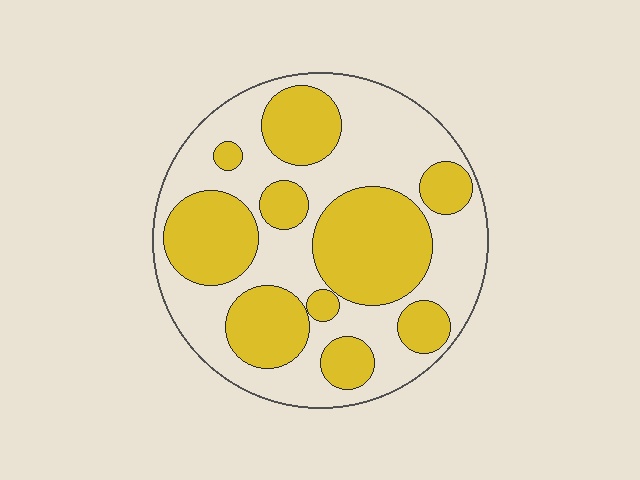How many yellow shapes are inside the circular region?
10.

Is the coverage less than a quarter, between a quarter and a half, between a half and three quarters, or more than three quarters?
Between a quarter and a half.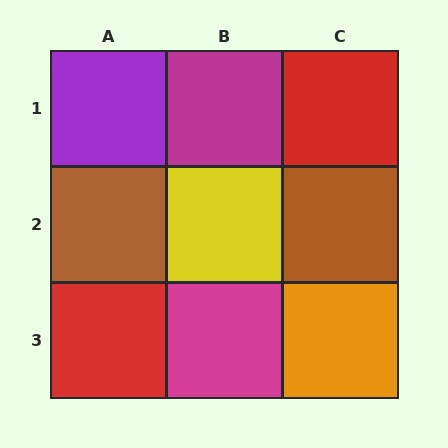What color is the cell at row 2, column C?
Brown.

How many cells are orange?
1 cell is orange.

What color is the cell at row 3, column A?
Red.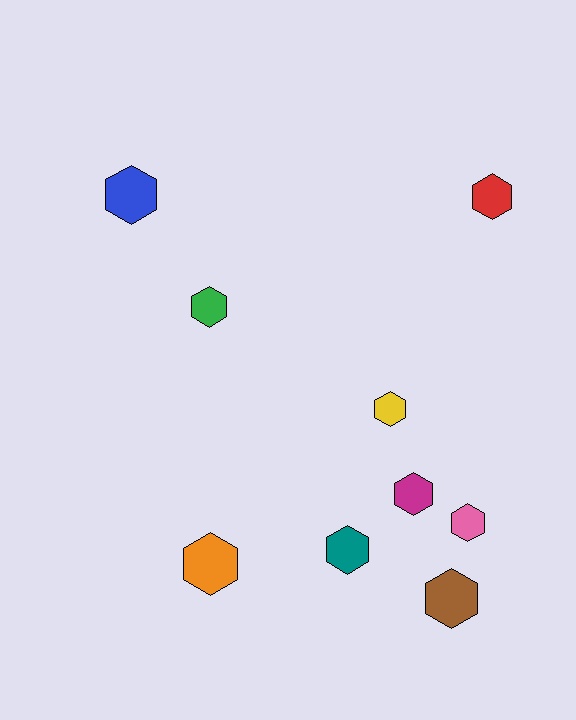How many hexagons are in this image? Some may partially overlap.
There are 9 hexagons.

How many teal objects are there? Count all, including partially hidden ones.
There is 1 teal object.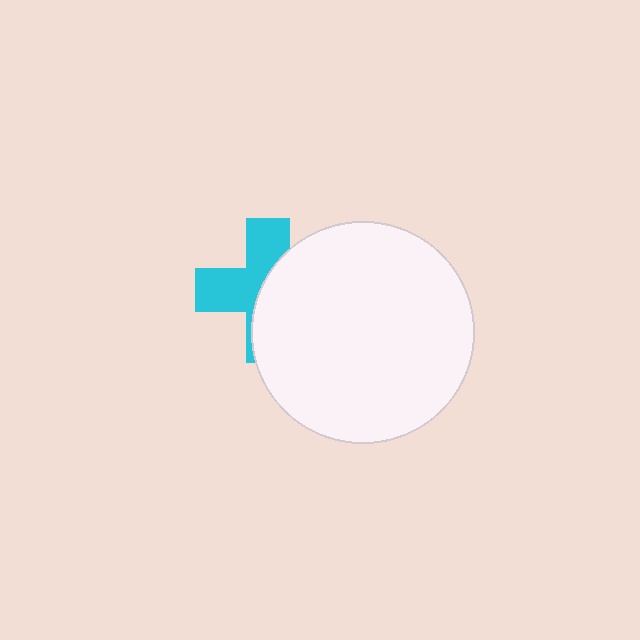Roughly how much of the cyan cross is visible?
About half of it is visible (roughly 48%).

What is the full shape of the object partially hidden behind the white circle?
The partially hidden object is a cyan cross.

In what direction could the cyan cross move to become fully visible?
The cyan cross could move left. That would shift it out from behind the white circle entirely.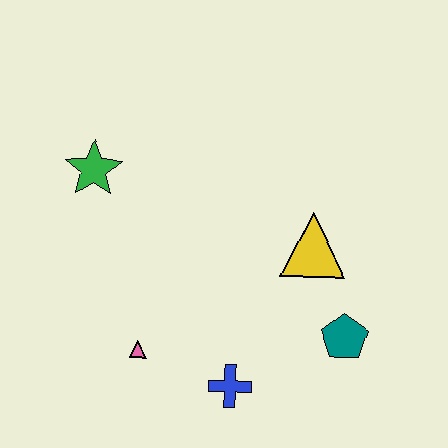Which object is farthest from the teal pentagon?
The green star is farthest from the teal pentagon.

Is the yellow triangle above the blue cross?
Yes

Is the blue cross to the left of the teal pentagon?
Yes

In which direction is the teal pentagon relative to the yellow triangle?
The teal pentagon is below the yellow triangle.